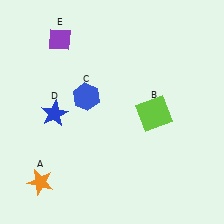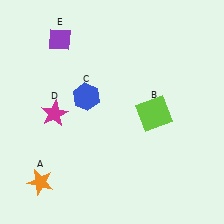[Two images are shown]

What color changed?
The star (D) changed from blue in Image 1 to magenta in Image 2.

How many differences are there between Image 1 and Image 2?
There is 1 difference between the two images.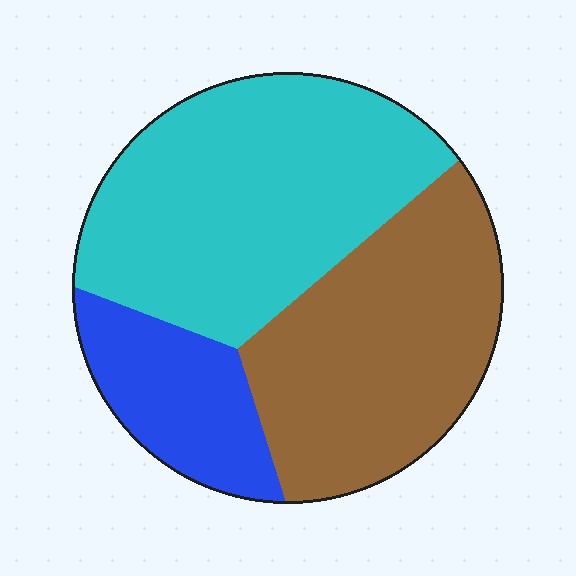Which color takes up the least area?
Blue, at roughly 15%.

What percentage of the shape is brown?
Brown covers about 40% of the shape.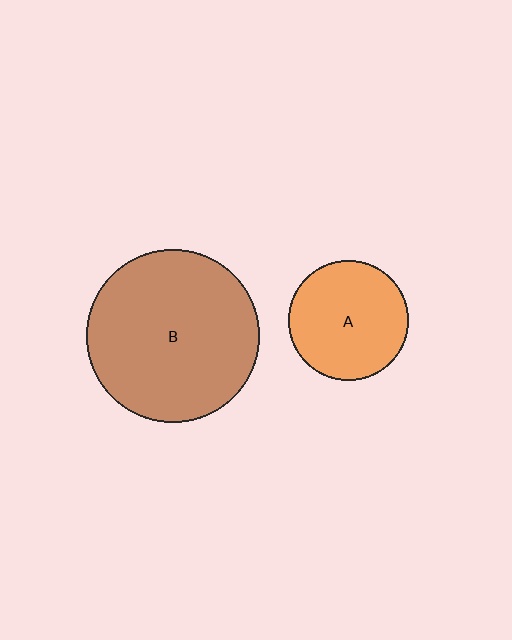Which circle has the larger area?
Circle B (brown).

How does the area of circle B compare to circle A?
Approximately 2.1 times.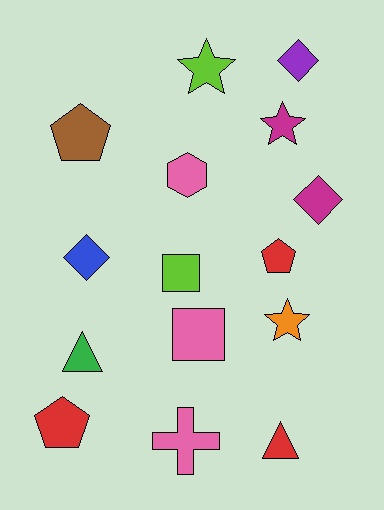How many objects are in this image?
There are 15 objects.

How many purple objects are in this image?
There is 1 purple object.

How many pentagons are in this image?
There are 3 pentagons.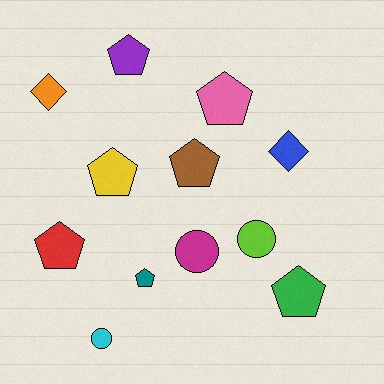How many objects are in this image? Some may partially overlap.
There are 12 objects.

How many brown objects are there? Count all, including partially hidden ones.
There is 1 brown object.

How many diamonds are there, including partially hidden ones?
There are 2 diamonds.